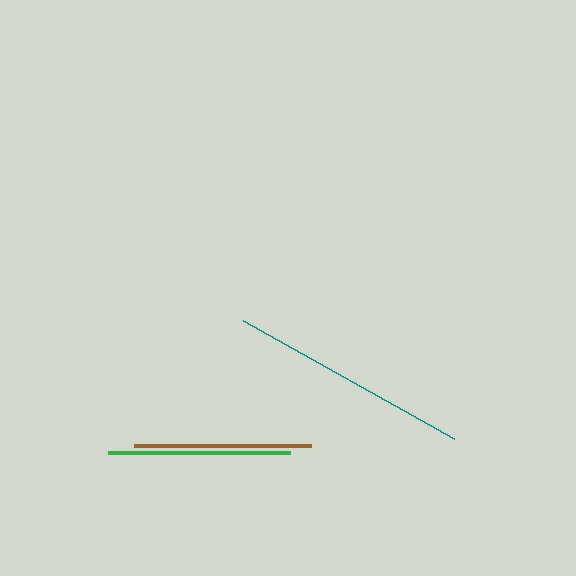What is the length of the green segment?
The green segment is approximately 183 pixels long.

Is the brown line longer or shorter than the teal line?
The teal line is longer than the brown line.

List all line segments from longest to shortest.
From longest to shortest: teal, green, brown.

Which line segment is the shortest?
The brown line is the shortest at approximately 176 pixels.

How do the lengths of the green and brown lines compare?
The green and brown lines are approximately the same length.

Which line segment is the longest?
The teal line is the longest at approximately 242 pixels.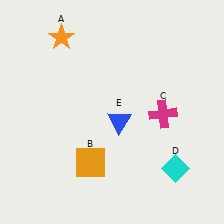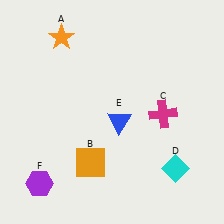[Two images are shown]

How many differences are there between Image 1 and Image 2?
There is 1 difference between the two images.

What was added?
A purple hexagon (F) was added in Image 2.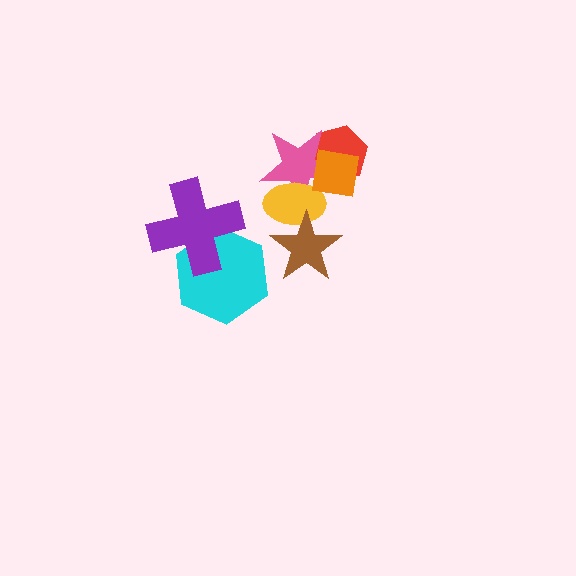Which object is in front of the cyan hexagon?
The purple cross is in front of the cyan hexagon.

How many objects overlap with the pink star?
3 objects overlap with the pink star.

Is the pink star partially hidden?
Yes, it is partially covered by another shape.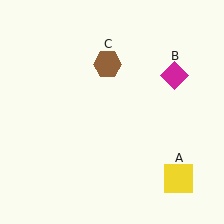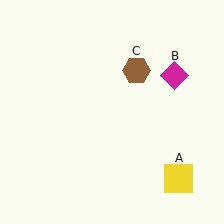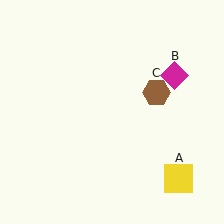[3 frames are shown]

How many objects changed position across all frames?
1 object changed position: brown hexagon (object C).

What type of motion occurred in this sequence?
The brown hexagon (object C) rotated clockwise around the center of the scene.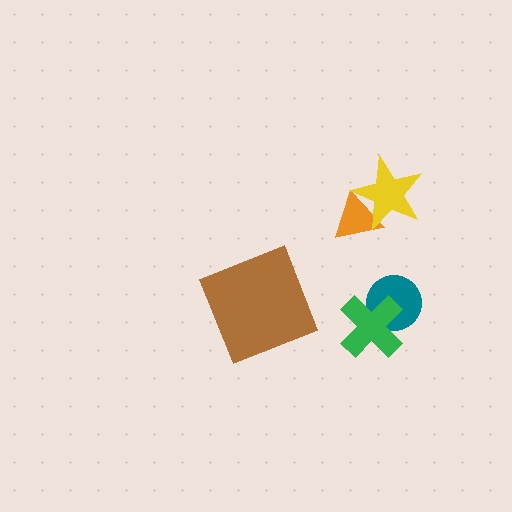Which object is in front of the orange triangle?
The yellow star is in front of the orange triangle.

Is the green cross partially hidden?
No, no other shape covers it.